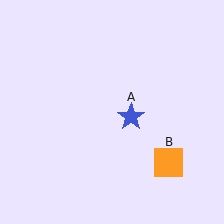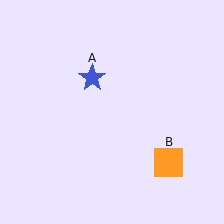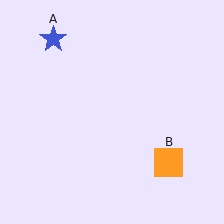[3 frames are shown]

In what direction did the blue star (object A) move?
The blue star (object A) moved up and to the left.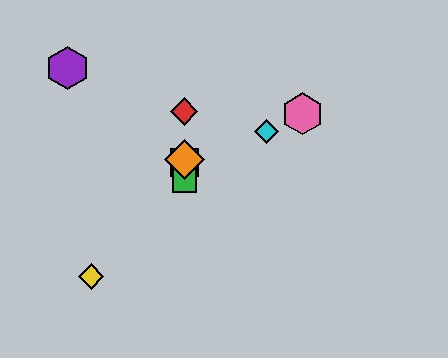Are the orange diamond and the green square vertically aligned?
Yes, both are at x≈184.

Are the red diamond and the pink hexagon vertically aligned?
No, the red diamond is at x≈184 and the pink hexagon is at x≈303.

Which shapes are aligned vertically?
The red diamond, the blue square, the green square, the orange diamond are aligned vertically.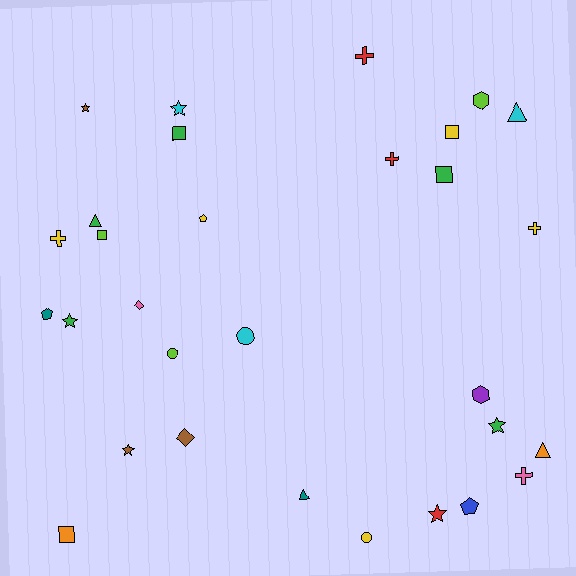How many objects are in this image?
There are 30 objects.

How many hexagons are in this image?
There are 2 hexagons.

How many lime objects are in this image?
There are 3 lime objects.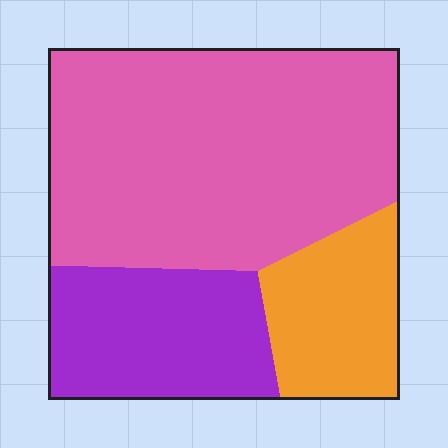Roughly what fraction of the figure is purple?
Purple takes up about one quarter (1/4) of the figure.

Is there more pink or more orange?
Pink.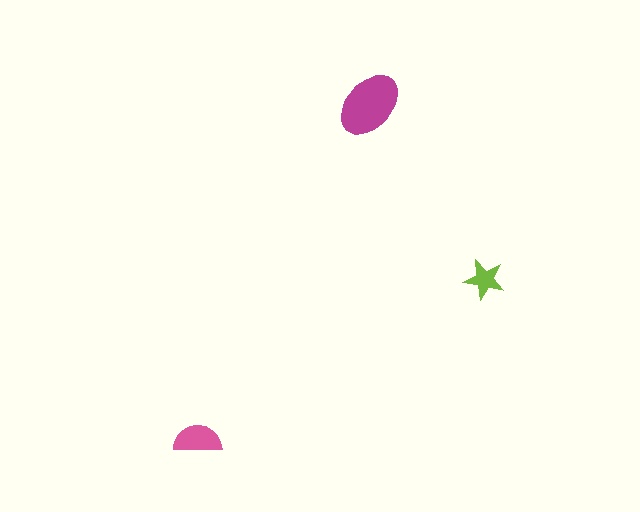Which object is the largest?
The magenta ellipse.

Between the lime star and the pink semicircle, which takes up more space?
The pink semicircle.